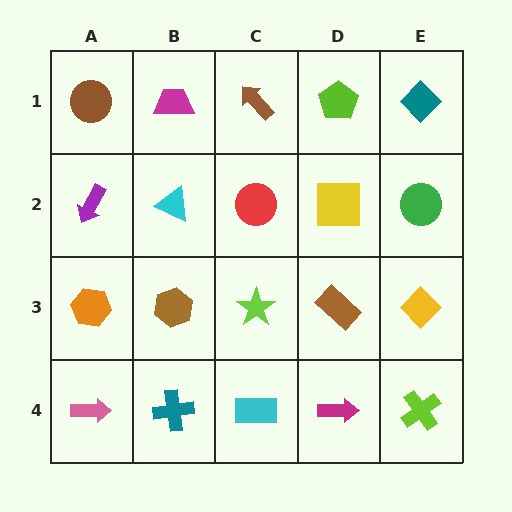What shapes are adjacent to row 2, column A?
A brown circle (row 1, column A), an orange hexagon (row 3, column A), a cyan triangle (row 2, column B).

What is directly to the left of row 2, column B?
A purple arrow.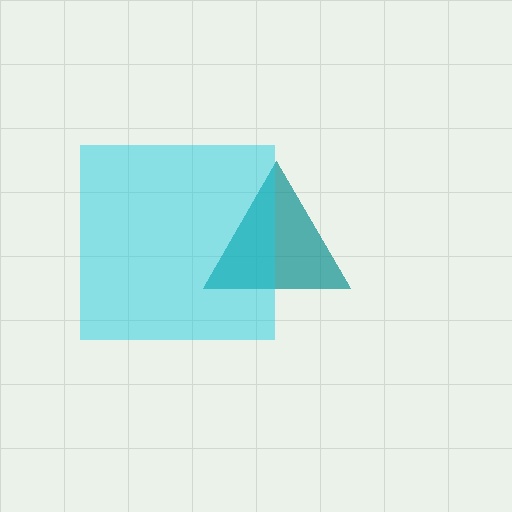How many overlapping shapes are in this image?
There are 2 overlapping shapes in the image.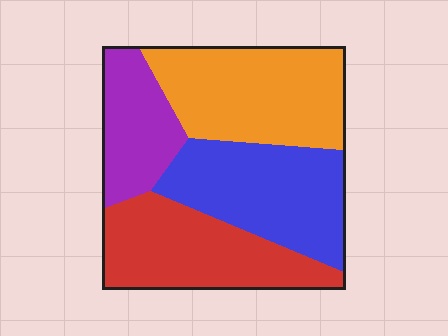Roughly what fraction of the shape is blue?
Blue covers around 25% of the shape.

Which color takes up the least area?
Purple, at roughly 15%.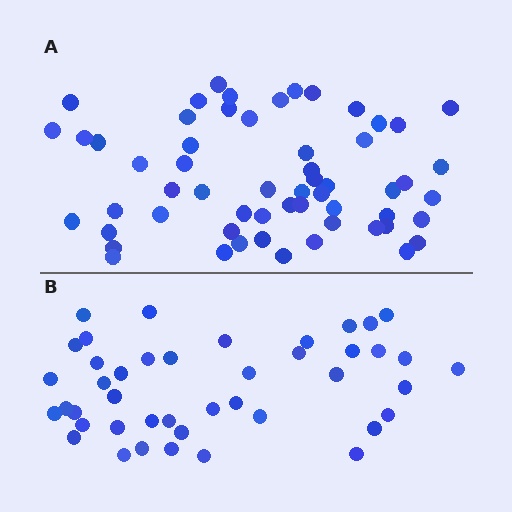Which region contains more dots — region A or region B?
Region A (the top region) has more dots.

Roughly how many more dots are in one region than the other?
Region A has approximately 15 more dots than region B.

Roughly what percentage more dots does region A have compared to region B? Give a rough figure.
About 35% more.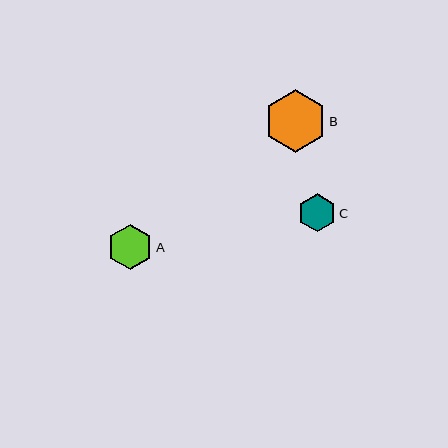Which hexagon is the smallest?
Hexagon C is the smallest with a size of approximately 38 pixels.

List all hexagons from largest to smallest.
From largest to smallest: B, A, C.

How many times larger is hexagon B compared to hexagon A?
Hexagon B is approximately 1.4 times the size of hexagon A.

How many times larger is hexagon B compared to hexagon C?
Hexagon B is approximately 1.6 times the size of hexagon C.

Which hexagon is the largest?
Hexagon B is the largest with a size of approximately 62 pixels.